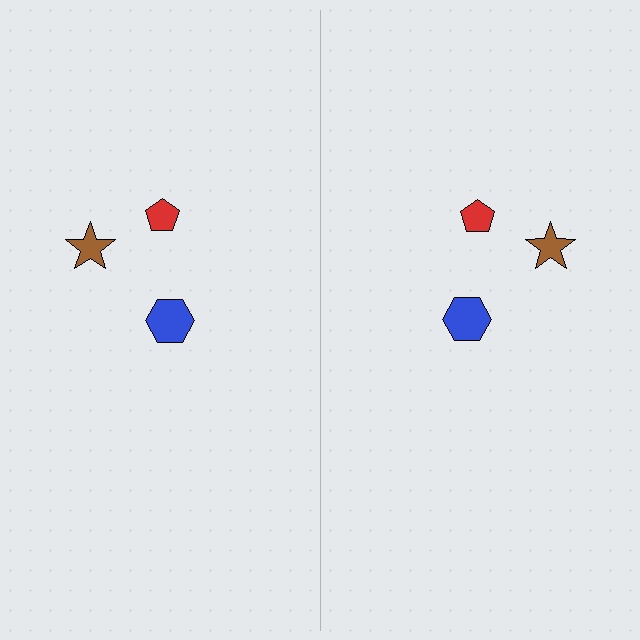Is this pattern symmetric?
Yes, this pattern has bilateral (reflection) symmetry.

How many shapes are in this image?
There are 6 shapes in this image.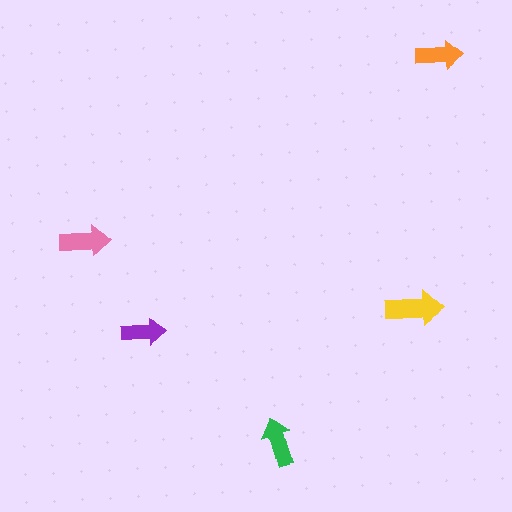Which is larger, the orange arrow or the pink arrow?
The pink one.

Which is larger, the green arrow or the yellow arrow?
The yellow one.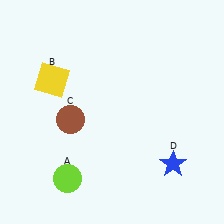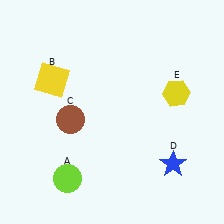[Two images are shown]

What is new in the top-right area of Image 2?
A yellow hexagon (E) was added in the top-right area of Image 2.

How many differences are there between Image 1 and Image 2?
There is 1 difference between the two images.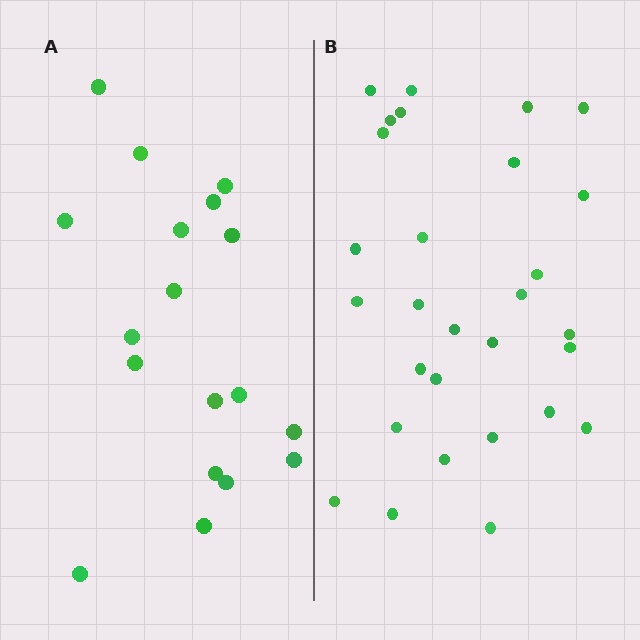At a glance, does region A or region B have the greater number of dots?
Region B (the right region) has more dots.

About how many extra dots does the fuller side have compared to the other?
Region B has roughly 12 or so more dots than region A.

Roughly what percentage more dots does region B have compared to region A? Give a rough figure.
About 60% more.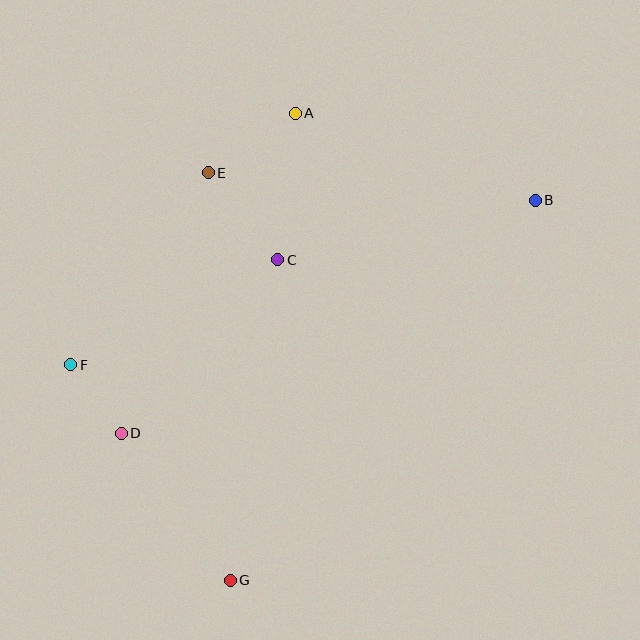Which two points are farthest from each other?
Points B and F are farthest from each other.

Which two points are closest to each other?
Points D and F are closest to each other.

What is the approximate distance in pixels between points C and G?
The distance between C and G is approximately 324 pixels.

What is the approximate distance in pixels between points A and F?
The distance between A and F is approximately 337 pixels.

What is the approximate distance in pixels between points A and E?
The distance between A and E is approximately 105 pixels.